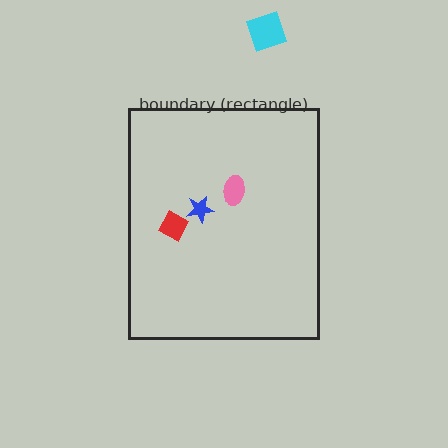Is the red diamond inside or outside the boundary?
Inside.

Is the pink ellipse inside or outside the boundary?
Inside.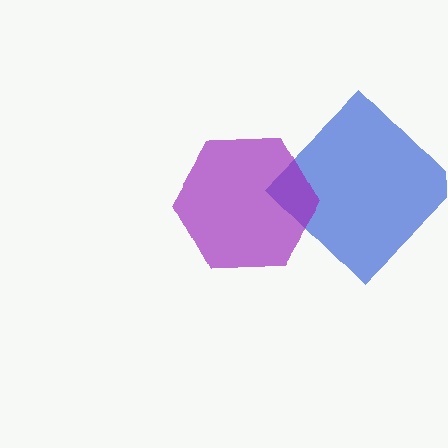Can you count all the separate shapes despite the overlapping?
Yes, there are 2 separate shapes.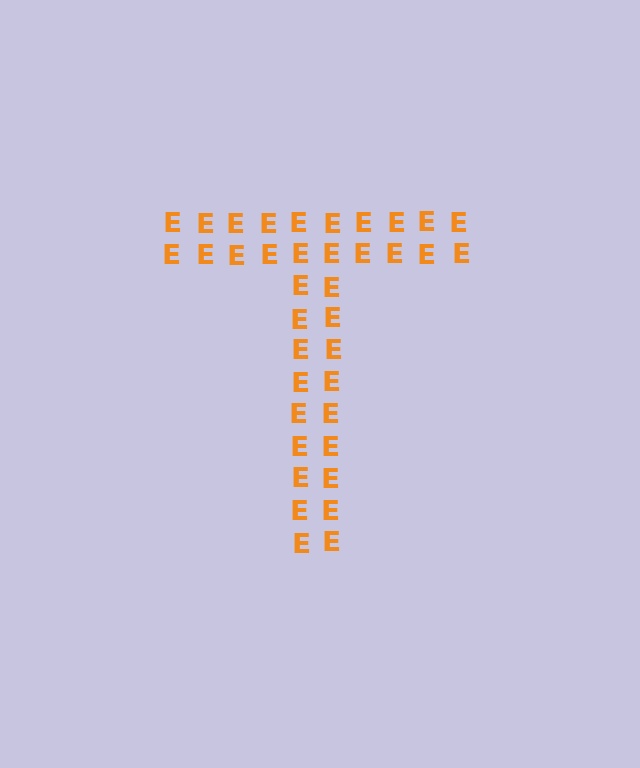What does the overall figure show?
The overall figure shows the letter T.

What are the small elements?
The small elements are letter E's.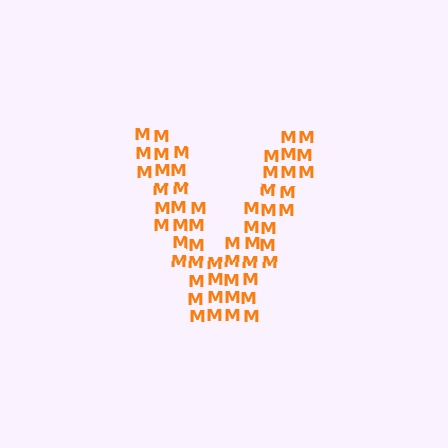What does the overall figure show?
The overall figure shows the letter V.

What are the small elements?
The small elements are letter M's.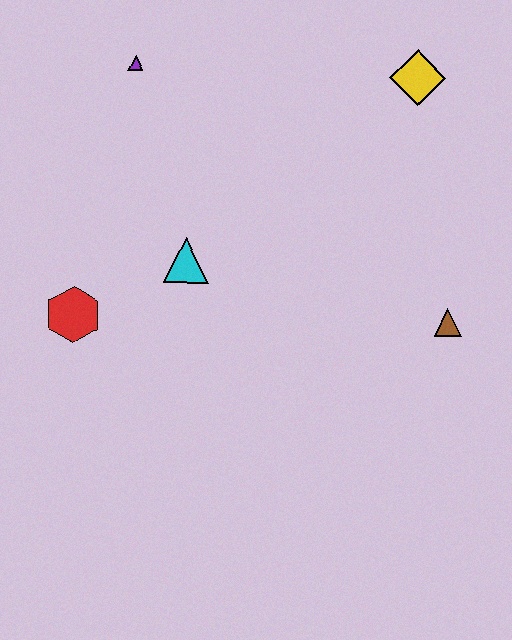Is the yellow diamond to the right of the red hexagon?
Yes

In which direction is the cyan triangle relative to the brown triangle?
The cyan triangle is to the left of the brown triangle.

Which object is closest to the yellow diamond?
The brown triangle is closest to the yellow diamond.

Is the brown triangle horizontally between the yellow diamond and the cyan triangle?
No